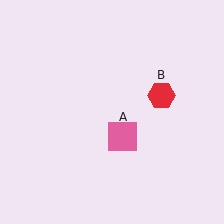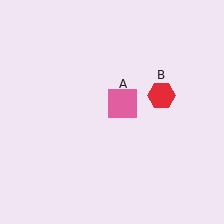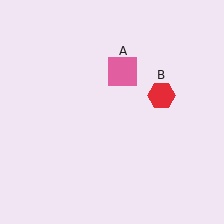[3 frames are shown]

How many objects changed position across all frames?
1 object changed position: pink square (object A).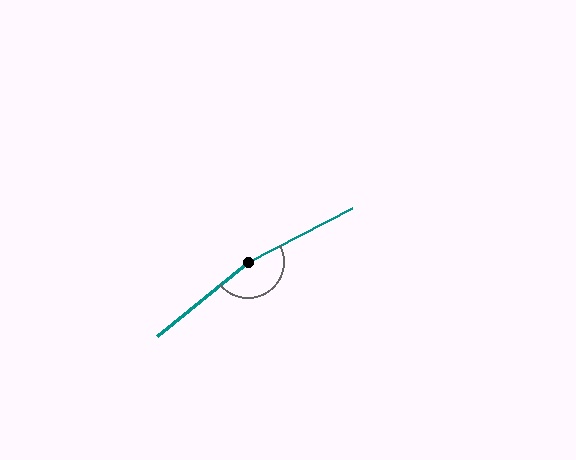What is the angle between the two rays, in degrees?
Approximately 168 degrees.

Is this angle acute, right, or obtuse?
It is obtuse.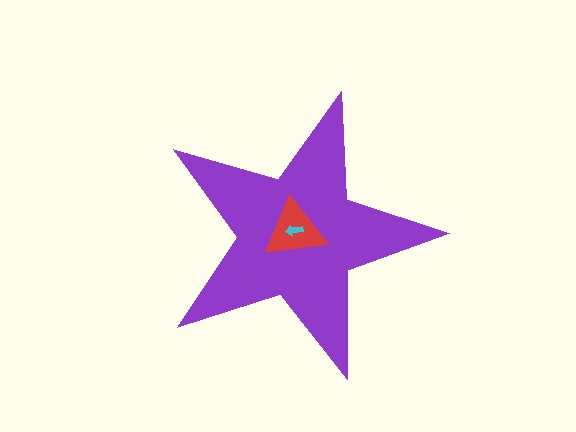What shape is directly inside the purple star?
The red triangle.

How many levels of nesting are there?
3.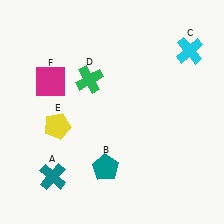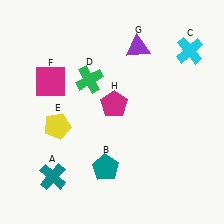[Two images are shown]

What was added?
A purple triangle (G), a magenta pentagon (H) were added in Image 2.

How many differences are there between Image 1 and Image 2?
There are 2 differences between the two images.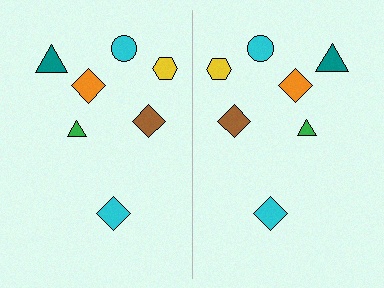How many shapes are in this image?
There are 14 shapes in this image.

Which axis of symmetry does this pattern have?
The pattern has a vertical axis of symmetry running through the center of the image.